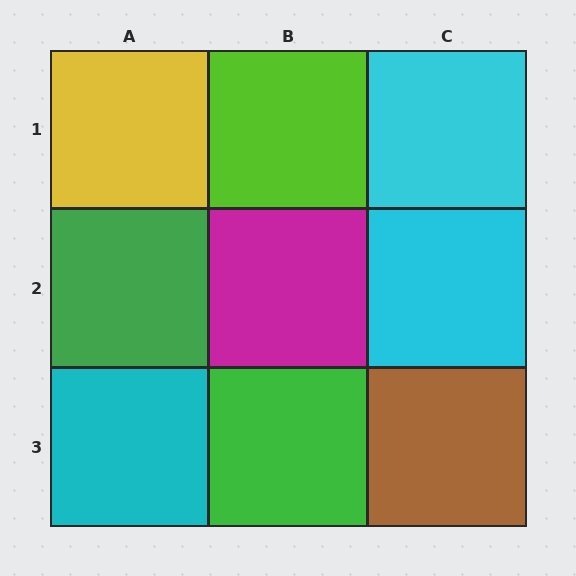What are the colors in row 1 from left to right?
Yellow, lime, cyan.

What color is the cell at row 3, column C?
Brown.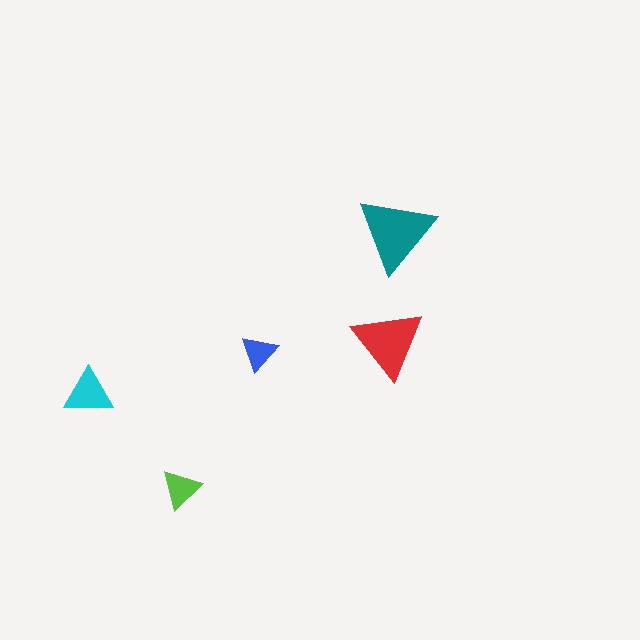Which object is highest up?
The teal triangle is topmost.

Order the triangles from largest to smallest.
the teal one, the red one, the cyan one, the lime one, the blue one.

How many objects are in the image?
There are 5 objects in the image.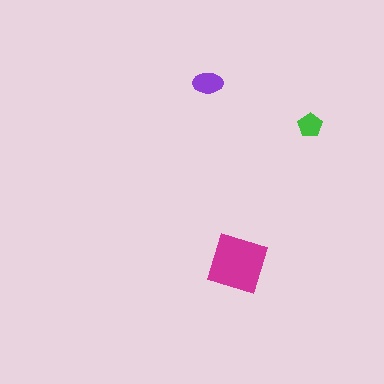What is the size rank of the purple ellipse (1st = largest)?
2nd.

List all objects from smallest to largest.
The green pentagon, the purple ellipse, the magenta square.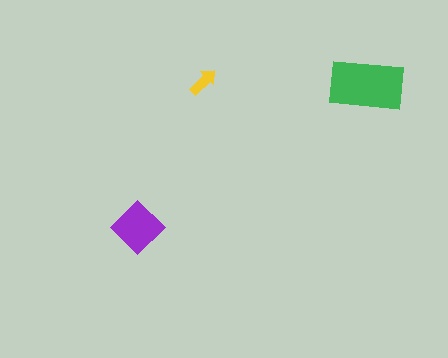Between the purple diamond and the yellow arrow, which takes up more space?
The purple diamond.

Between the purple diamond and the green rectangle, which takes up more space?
The green rectangle.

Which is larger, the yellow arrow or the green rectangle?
The green rectangle.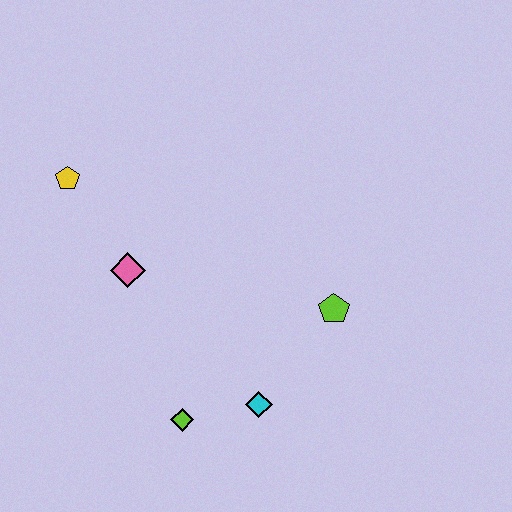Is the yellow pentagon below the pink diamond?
No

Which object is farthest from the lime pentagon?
The yellow pentagon is farthest from the lime pentagon.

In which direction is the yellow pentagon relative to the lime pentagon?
The yellow pentagon is to the left of the lime pentagon.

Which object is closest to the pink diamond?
The yellow pentagon is closest to the pink diamond.